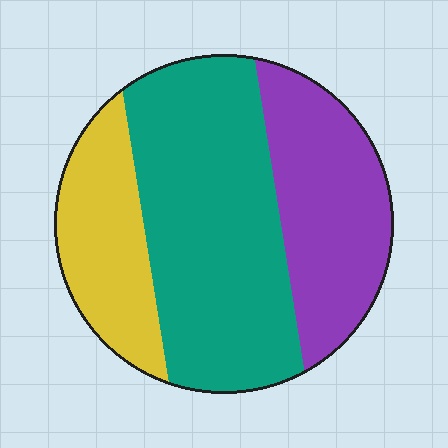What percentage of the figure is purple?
Purple takes up between a sixth and a third of the figure.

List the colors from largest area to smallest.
From largest to smallest: teal, purple, yellow.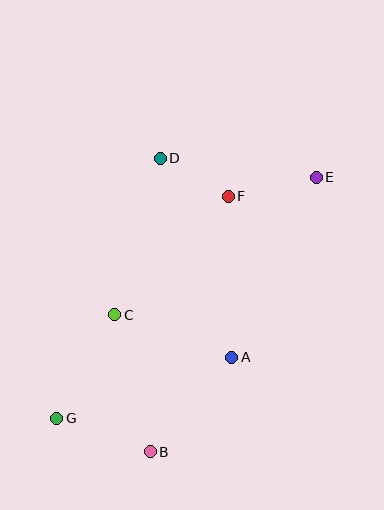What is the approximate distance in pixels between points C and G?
The distance between C and G is approximately 119 pixels.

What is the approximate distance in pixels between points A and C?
The distance between A and C is approximately 124 pixels.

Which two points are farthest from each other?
Points E and G are farthest from each other.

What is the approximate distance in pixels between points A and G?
The distance between A and G is approximately 185 pixels.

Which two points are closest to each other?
Points D and F are closest to each other.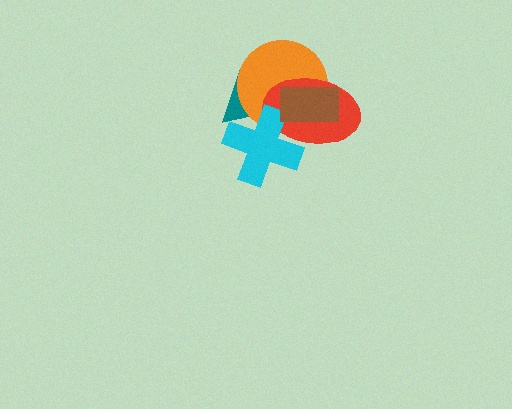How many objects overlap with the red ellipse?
4 objects overlap with the red ellipse.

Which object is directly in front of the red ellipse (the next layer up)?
The cyan cross is directly in front of the red ellipse.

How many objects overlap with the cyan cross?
3 objects overlap with the cyan cross.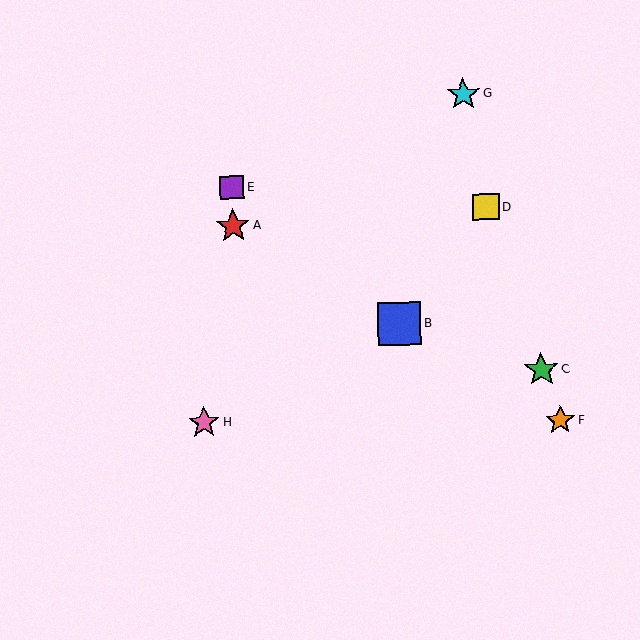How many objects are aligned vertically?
2 objects (A, E) are aligned vertically.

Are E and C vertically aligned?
No, E is at x≈232 and C is at x≈541.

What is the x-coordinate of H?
Object H is at x≈204.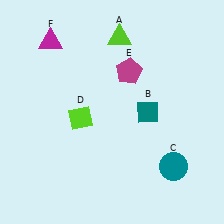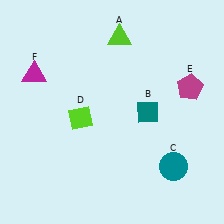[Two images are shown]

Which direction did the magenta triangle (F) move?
The magenta triangle (F) moved down.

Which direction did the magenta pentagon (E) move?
The magenta pentagon (E) moved right.